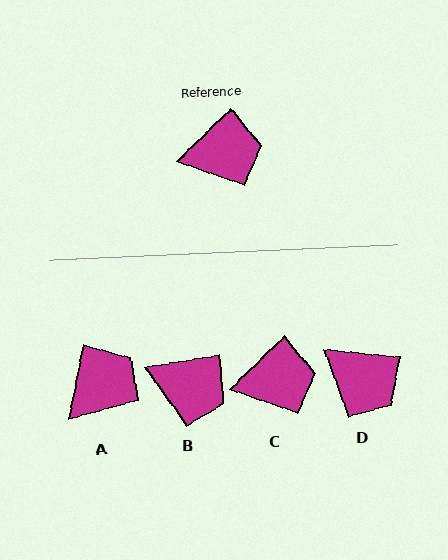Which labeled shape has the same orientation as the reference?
C.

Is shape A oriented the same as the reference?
No, it is off by about 35 degrees.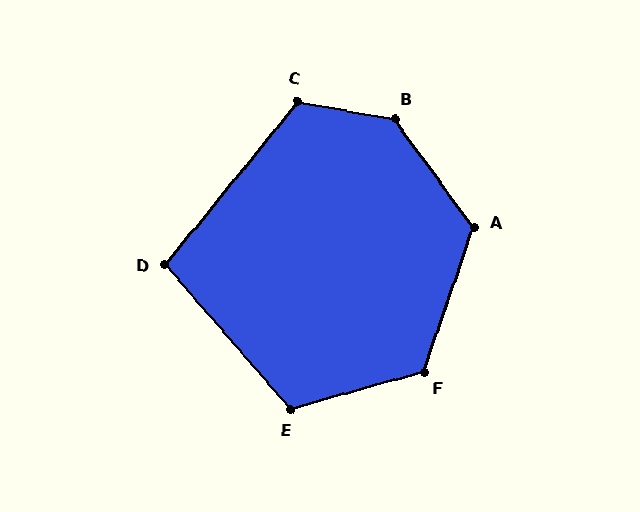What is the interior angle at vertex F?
Approximately 124 degrees (obtuse).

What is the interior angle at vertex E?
Approximately 116 degrees (obtuse).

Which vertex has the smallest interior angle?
D, at approximately 100 degrees.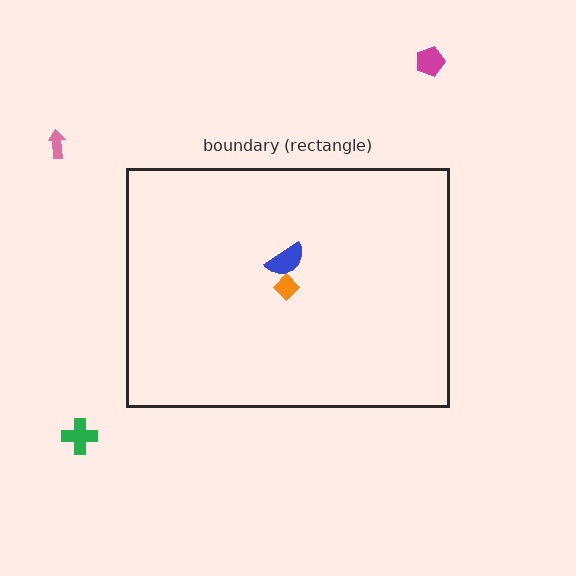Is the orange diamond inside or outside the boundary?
Inside.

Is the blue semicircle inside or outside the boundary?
Inside.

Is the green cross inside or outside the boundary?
Outside.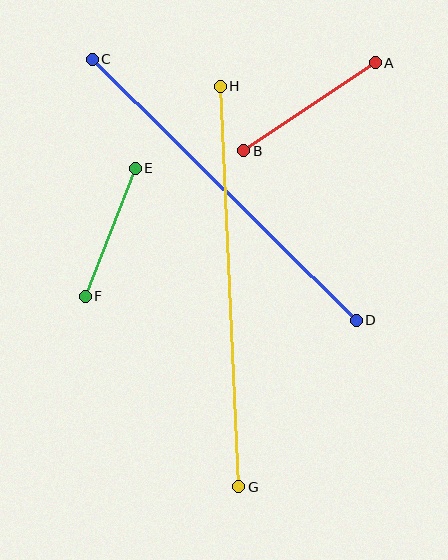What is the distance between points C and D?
The distance is approximately 372 pixels.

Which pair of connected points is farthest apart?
Points G and H are farthest apart.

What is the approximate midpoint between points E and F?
The midpoint is at approximately (110, 232) pixels.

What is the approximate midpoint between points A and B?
The midpoint is at approximately (310, 107) pixels.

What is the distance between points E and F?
The distance is approximately 138 pixels.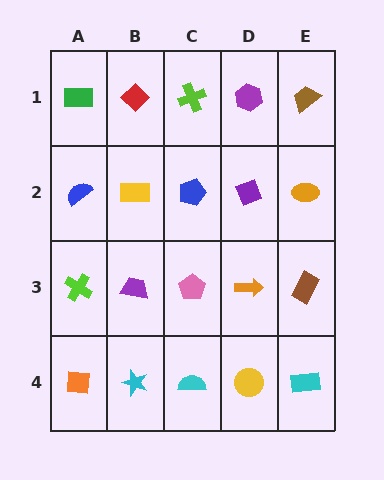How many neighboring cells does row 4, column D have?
3.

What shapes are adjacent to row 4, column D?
An orange arrow (row 3, column D), a cyan semicircle (row 4, column C), a cyan rectangle (row 4, column E).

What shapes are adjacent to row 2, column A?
A green rectangle (row 1, column A), a lime cross (row 3, column A), a yellow rectangle (row 2, column B).